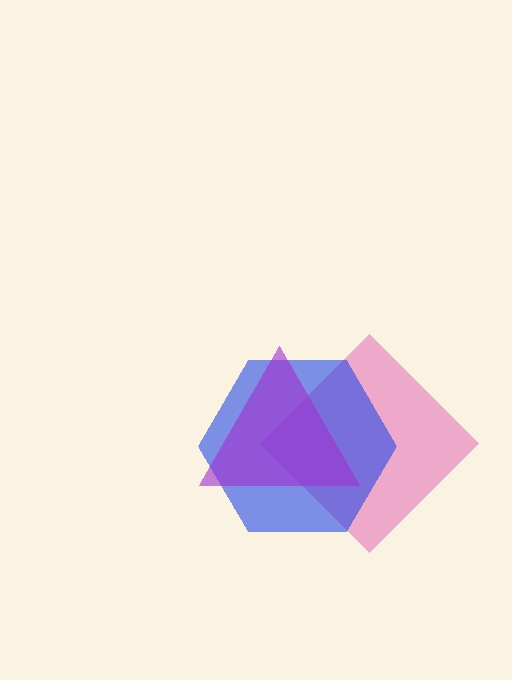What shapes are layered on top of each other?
The layered shapes are: a pink diamond, a blue hexagon, a purple triangle.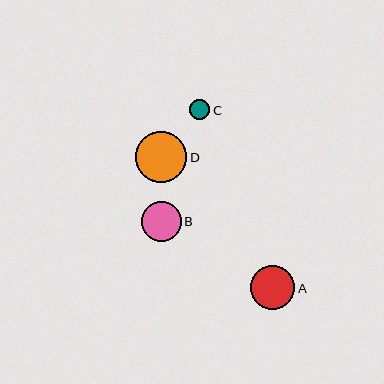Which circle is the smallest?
Circle C is the smallest with a size of approximately 20 pixels.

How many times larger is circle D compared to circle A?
Circle D is approximately 1.2 times the size of circle A.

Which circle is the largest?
Circle D is the largest with a size of approximately 51 pixels.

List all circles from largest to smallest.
From largest to smallest: D, A, B, C.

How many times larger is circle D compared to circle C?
Circle D is approximately 2.6 times the size of circle C.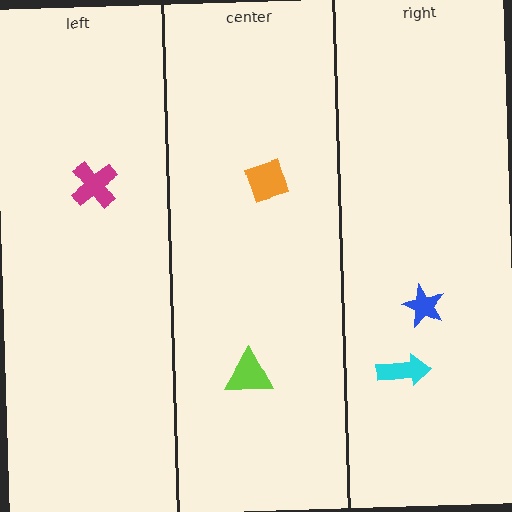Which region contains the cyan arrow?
The right region.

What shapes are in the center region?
The orange diamond, the lime triangle.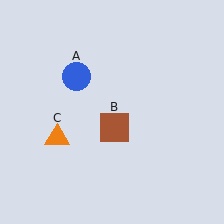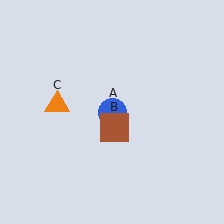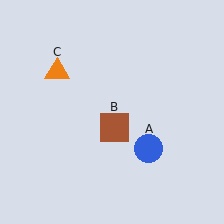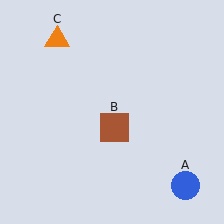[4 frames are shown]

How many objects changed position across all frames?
2 objects changed position: blue circle (object A), orange triangle (object C).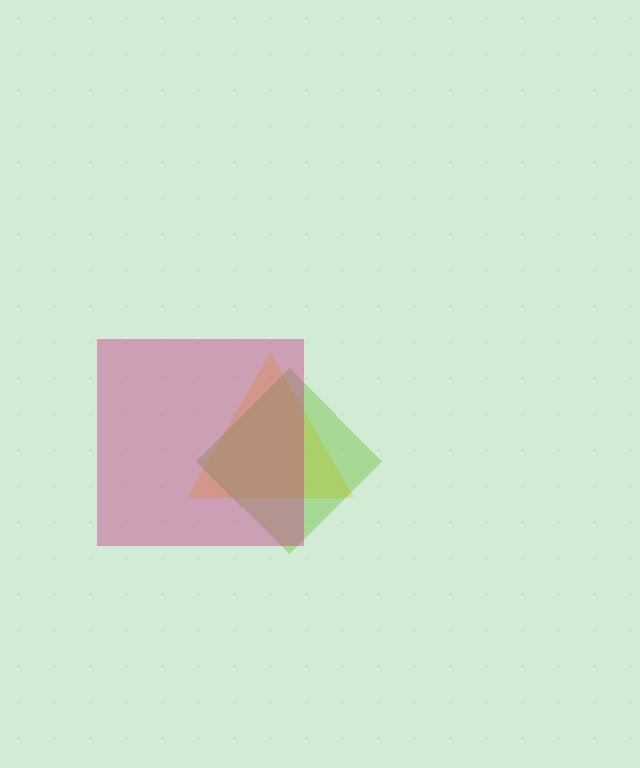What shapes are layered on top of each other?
The layered shapes are: a yellow triangle, a lime diamond, a magenta square.